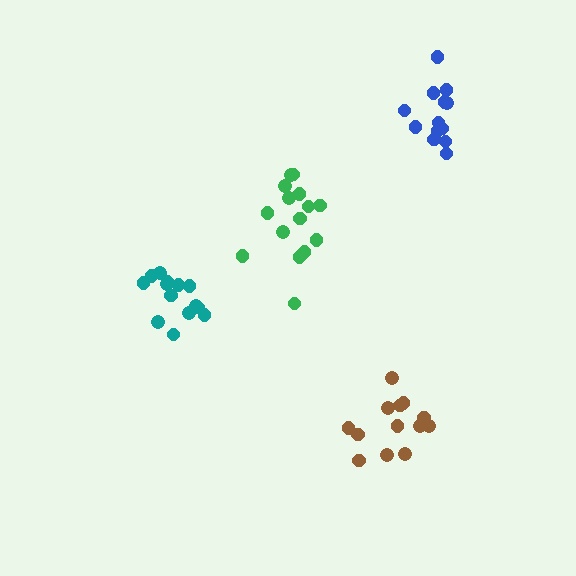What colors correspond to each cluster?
The clusters are colored: brown, teal, green, blue.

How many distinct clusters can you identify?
There are 4 distinct clusters.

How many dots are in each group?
Group 1: 13 dots, Group 2: 14 dots, Group 3: 15 dots, Group 4: 13 dots (55 total).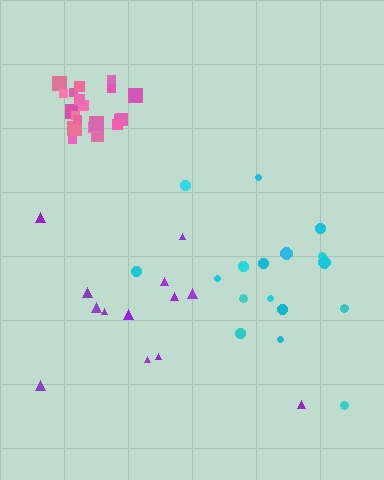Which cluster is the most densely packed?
Pink.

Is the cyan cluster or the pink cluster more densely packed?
Pink.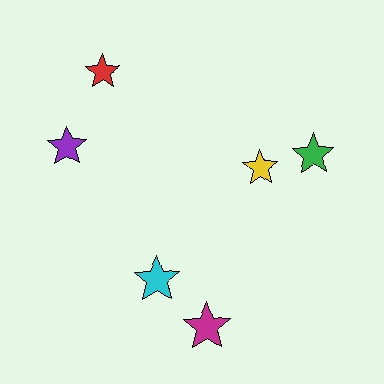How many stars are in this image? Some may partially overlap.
There are 6 stars.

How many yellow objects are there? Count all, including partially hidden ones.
There is 1 yellow object.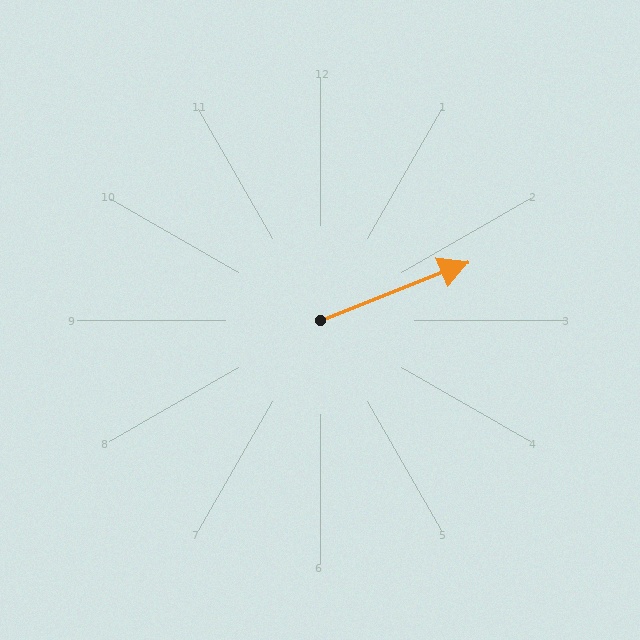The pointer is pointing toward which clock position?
Roughly 2 o'clock.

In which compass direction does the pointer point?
East.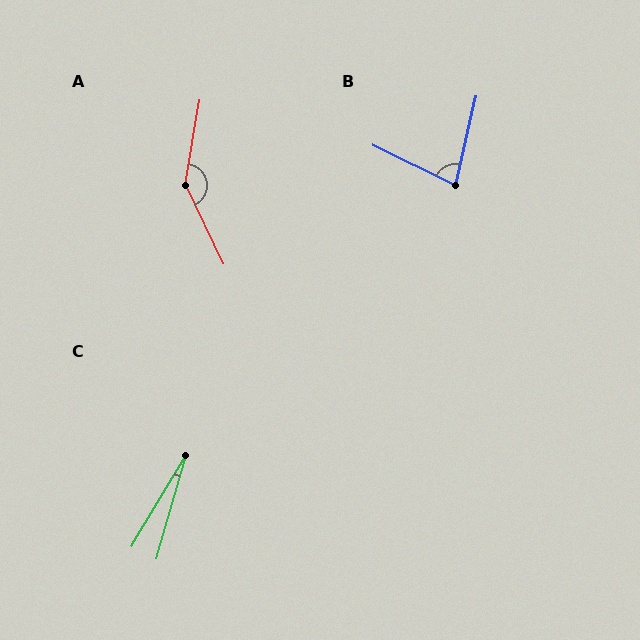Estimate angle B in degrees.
Approximately 77 degrees.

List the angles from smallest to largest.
C (15°), B (77°), A (145°).